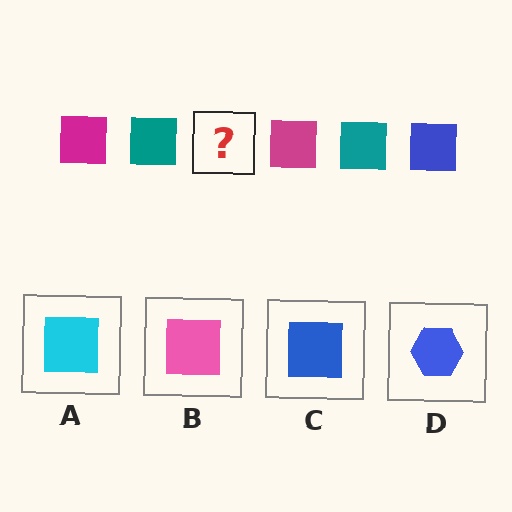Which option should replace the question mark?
Option C.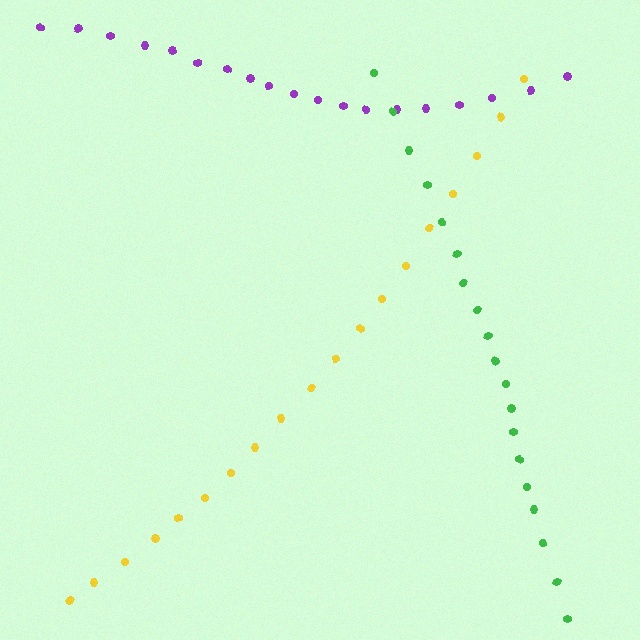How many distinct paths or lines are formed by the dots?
There are 3 distinct paths.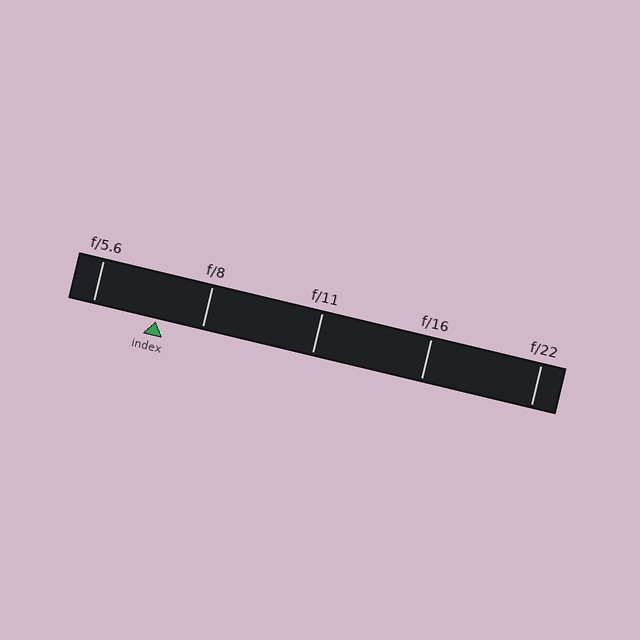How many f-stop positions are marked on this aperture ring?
There are 5 f-stop positions marked.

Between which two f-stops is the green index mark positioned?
The index mark is between f/5.6 and f/8.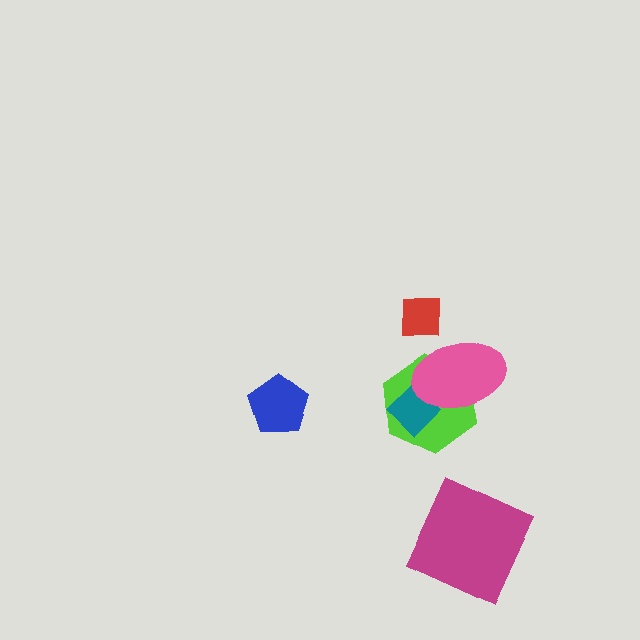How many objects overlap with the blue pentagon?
0 objects overlap with the blue pentagon.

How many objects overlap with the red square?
0 objects overlap with the red square.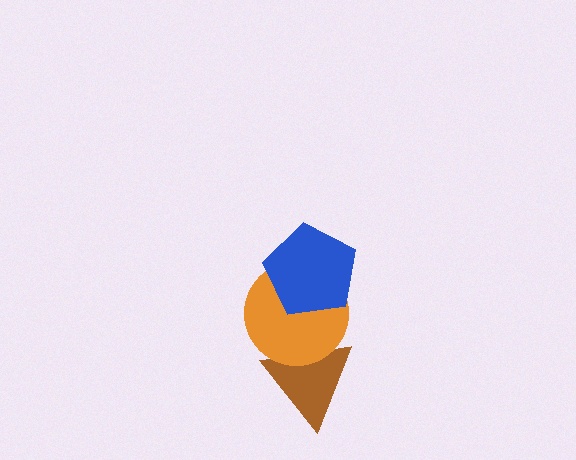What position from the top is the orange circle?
The orange circle is 2nd from the top.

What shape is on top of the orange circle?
The blue pentagon is on top of the orange circle.